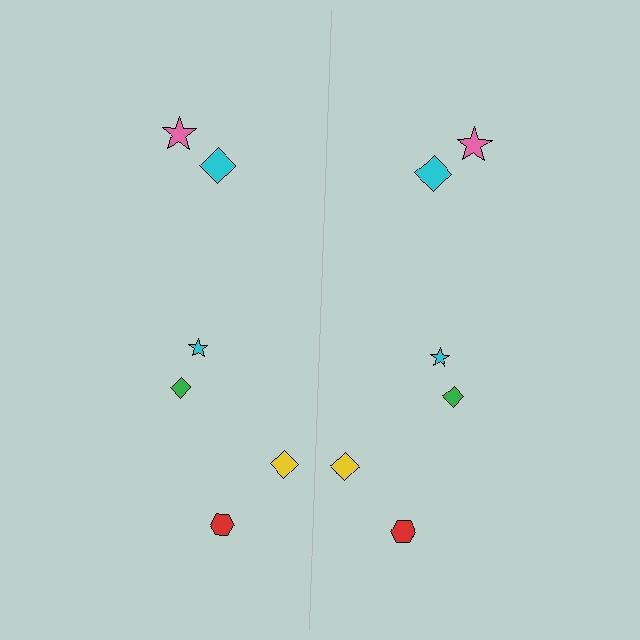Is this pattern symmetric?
Yes, this pattern has bilateral (reflection) symmetry.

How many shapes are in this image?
There are 12 shapes in this image.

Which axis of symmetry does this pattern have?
The pattern has a vertical axis of symmetry running through the center of the image.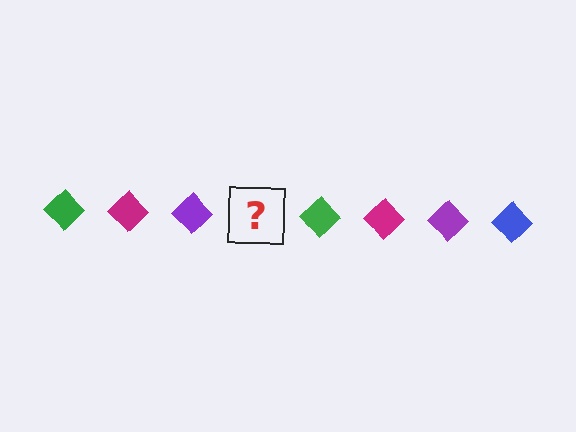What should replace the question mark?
The question mark should be replaced with a blue diamond.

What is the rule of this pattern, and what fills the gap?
The rule is that the pattern cycles through green, magenta, purple, blue diamonds. The gap should be filled with a blue diamond.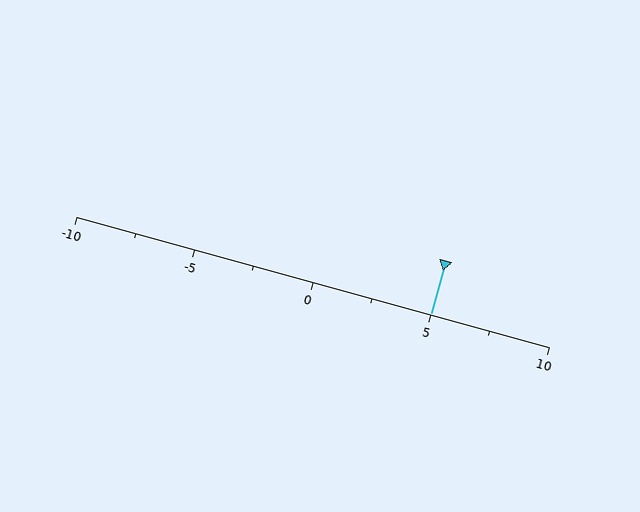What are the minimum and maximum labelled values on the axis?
The axis runs from -10 to 10.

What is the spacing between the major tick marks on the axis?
The major ticks are spaced 5 apart.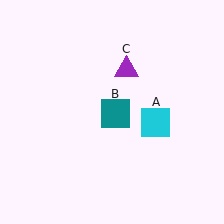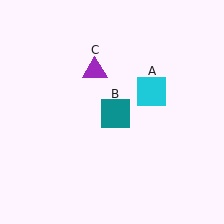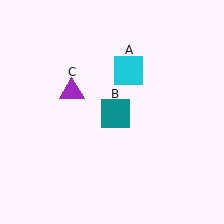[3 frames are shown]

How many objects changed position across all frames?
2 objects changed position: cyan square (object A), purple triangle (object C).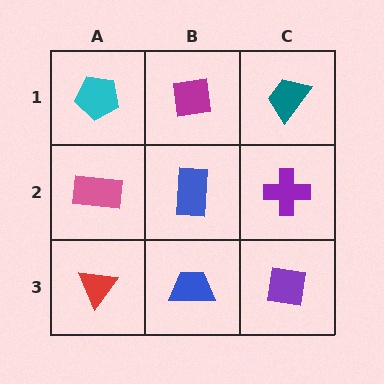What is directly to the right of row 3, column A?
A blue trapezoid.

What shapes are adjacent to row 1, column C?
A purple cross (row 2, column C), a magenta square (row 1, column B).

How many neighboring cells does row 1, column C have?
2.